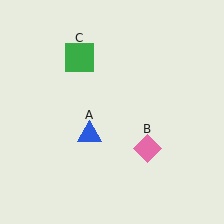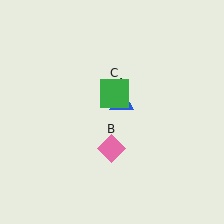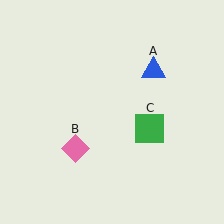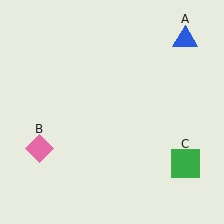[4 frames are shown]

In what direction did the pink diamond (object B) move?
The pink diamond (object B) moved left.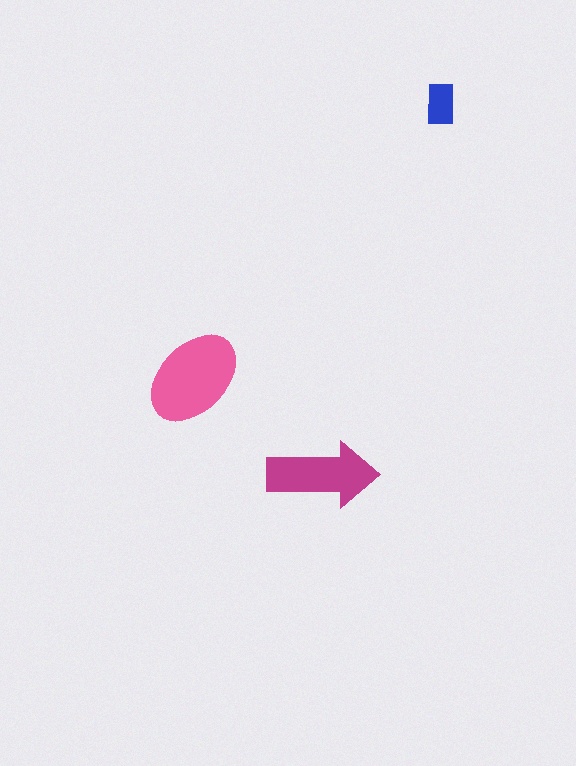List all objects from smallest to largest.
The blue rectangle, the magenta arrow, the pink ellipse.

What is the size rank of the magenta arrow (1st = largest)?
2nd.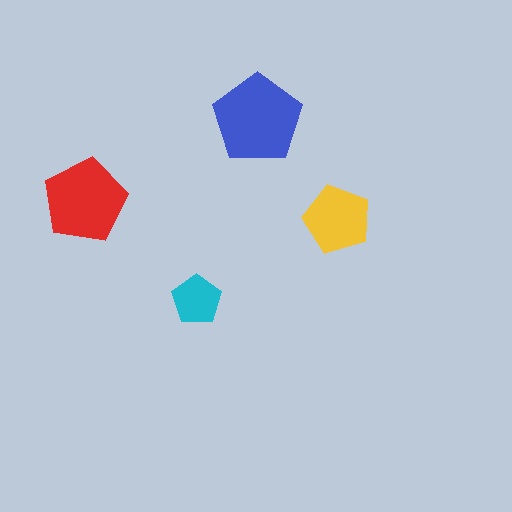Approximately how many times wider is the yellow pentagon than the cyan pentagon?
About 1.5 times wider.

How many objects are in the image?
There are 4 objects in the image.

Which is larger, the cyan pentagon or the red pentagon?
The red one.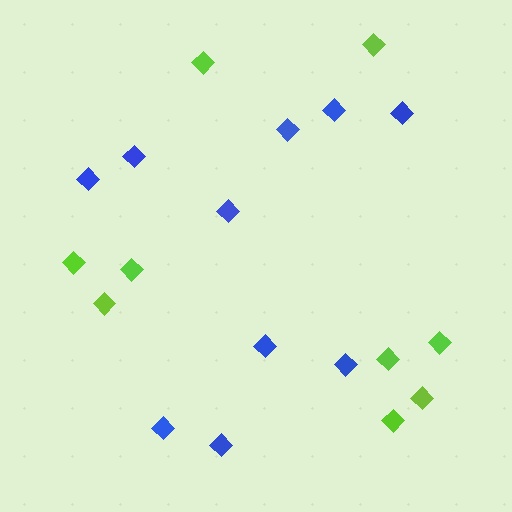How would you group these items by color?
There are 2 groups: one group of blue diamonds (10) and one group of lime diamonds (9).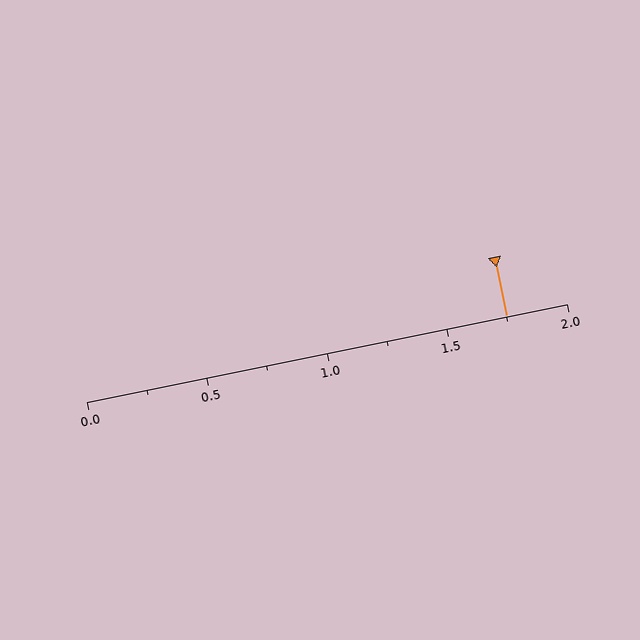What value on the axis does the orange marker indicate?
The marker indicates approximately 1.75.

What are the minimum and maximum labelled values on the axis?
The axis runs from 0.0 to 2.0.